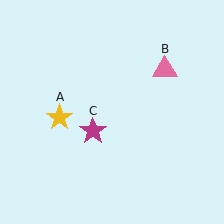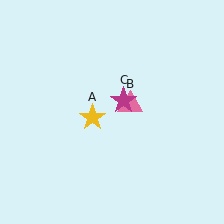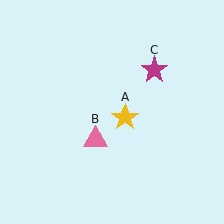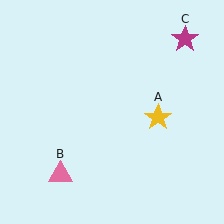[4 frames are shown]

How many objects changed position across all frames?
3 objects changed position: yellow star (object A), pink triangle (object B), magenta star (object C).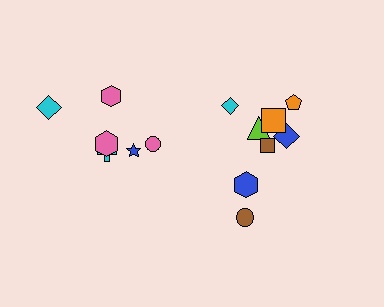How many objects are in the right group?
There are 8 objects.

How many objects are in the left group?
There are 6 objects.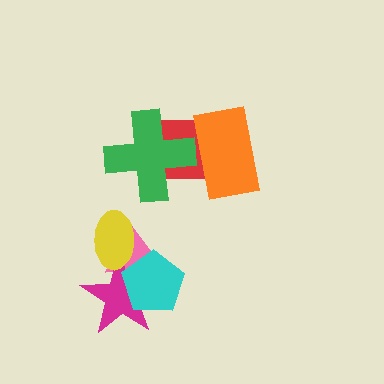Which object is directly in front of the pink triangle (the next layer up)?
The magenta star is directly in front of the pink triangle.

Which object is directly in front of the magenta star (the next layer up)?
The cyan pentagon is directly in front of the magenta star.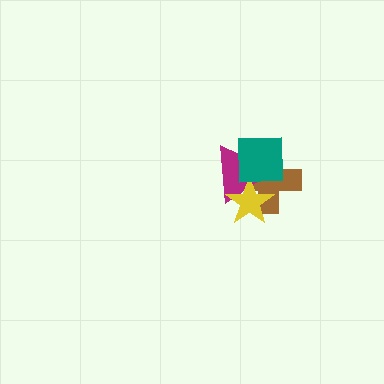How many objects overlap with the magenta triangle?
3 objects overlap with the magenta triangle.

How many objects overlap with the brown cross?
3 objects overlap with the brown cross.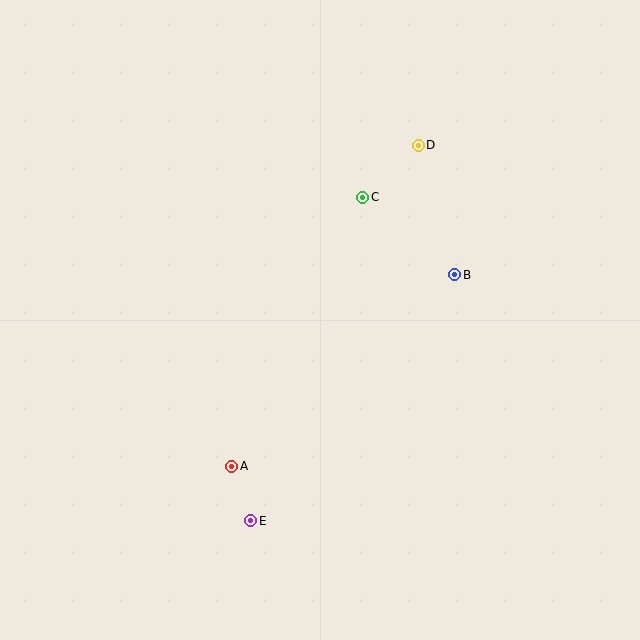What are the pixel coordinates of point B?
Point B is at (455, 275).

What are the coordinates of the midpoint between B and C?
The midpoint between B and C is at (409, 236).